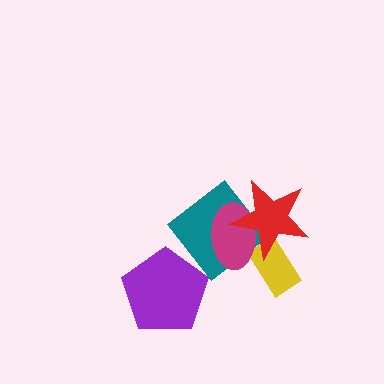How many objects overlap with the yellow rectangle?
2 objects overlap with the yellow rectangle.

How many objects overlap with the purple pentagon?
0 objects overlap with the purple pentagon.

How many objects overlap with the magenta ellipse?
3 objects overlap with the magenta ellipse.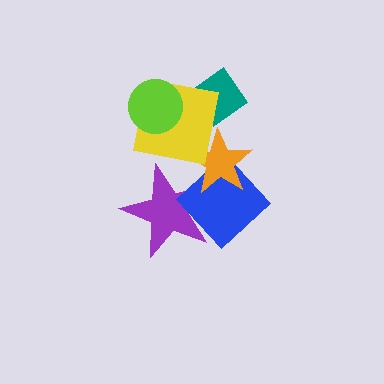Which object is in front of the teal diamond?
The yellow square is in front of the teal diamond.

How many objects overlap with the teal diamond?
1 object overlaps with the teal diamond.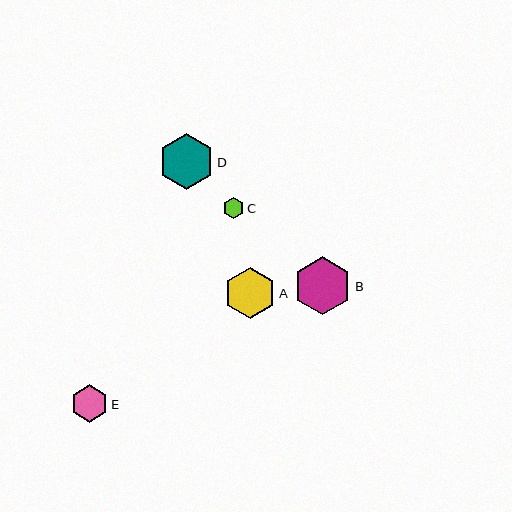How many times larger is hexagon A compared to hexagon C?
Hexagon A is approximately 2.4 times the size of hexagon C.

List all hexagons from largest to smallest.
From largest to smallest: B, D, A, E, C.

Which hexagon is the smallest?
Hexagon C is the smallest with a size of approximately 21 pixels.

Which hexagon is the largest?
Hexagon B is the largest with a size of approximately 58 pixels.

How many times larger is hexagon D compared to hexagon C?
Hexagon D is approximately 2.7 times the size of hexagon C.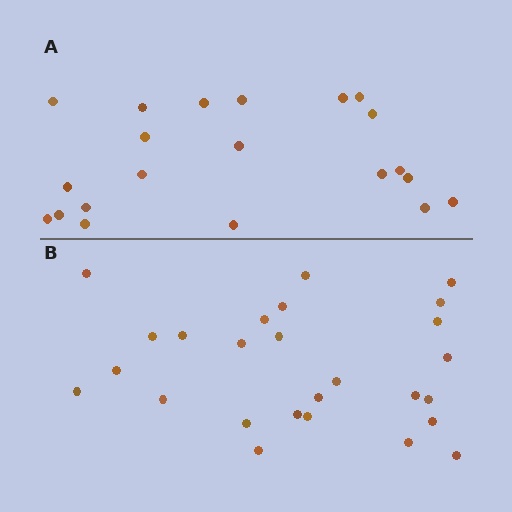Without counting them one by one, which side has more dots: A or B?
Region B (the bottom region) has more dots.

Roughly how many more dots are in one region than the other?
Region B has about 5 more dots than region A.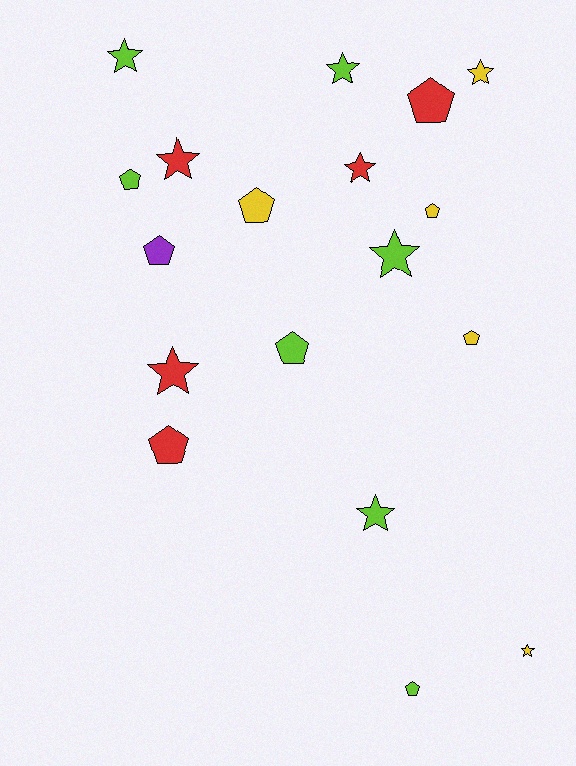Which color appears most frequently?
Lime, with 7 objects.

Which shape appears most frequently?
Pentagon, with 9 objects.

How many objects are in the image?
There are 18 objects.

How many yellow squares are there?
There are no yellow squares.